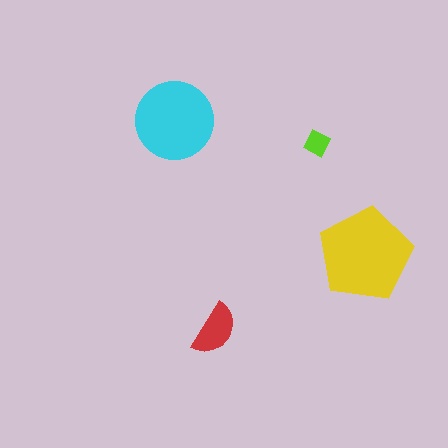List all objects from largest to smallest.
The yellow pentagon, the cyan circle, the red semicircle, the lime diamond.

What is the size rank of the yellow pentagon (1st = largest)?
1st.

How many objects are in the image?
There are 4 objects in the image.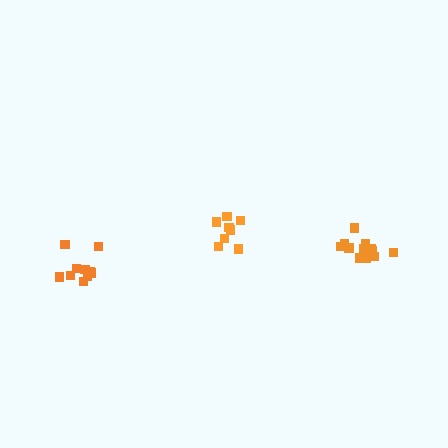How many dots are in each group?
Group 1: 13 dots, Group 2: 8 dots, Group 3: 11 dots (32 total).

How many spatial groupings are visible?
There are 3 spatial groupings.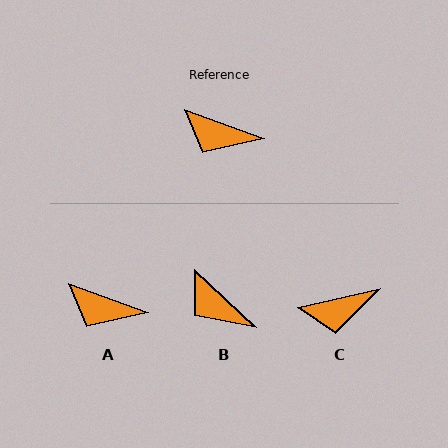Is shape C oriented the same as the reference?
No, it is off by about 33 degrees.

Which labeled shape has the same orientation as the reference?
A.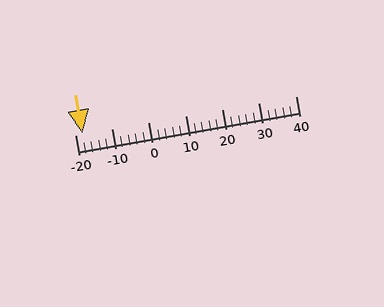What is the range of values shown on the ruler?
The ruler shows values from -20 to 40.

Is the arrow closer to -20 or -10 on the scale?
The arrow is closer to -20.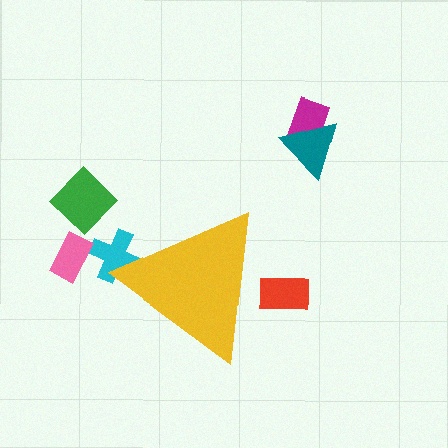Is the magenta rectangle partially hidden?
No, the magenta rectangle is fully visible.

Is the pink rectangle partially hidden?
No, the pink rectangle is fully visible.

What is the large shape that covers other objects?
A yellow triangle.